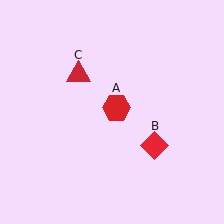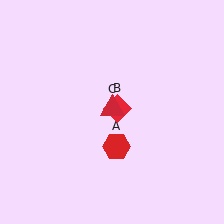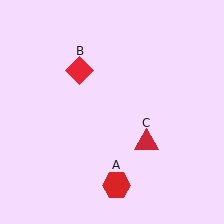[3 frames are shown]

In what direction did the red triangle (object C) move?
The red triangle (object C) moved down and to the right.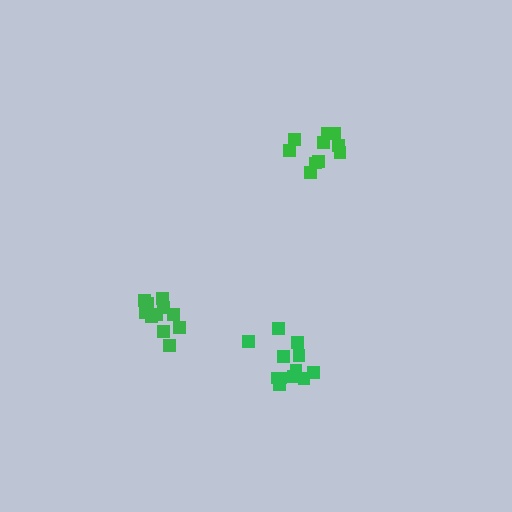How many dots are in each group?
Group 1: 11 dots, Group 2: 10 dots, Group 3: 12 dots (33 total).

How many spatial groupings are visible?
There are 3 spatial groupings.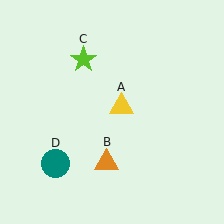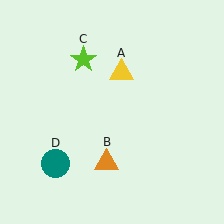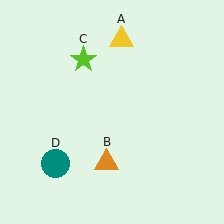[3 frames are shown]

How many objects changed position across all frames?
1 object changed position: yellow triangle (object A).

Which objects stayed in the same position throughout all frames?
Orange triangle (object B) and lime star (object C) and teal circle (object D) remained stationary.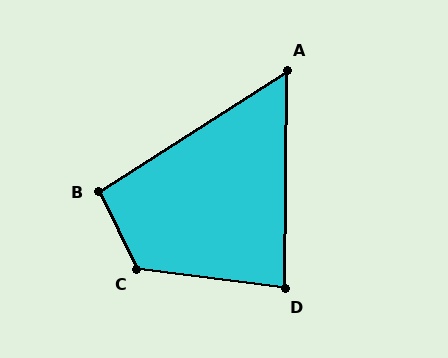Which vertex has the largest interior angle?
C, at approximately 123 degrees.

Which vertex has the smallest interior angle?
A, at approximately 57 degrees.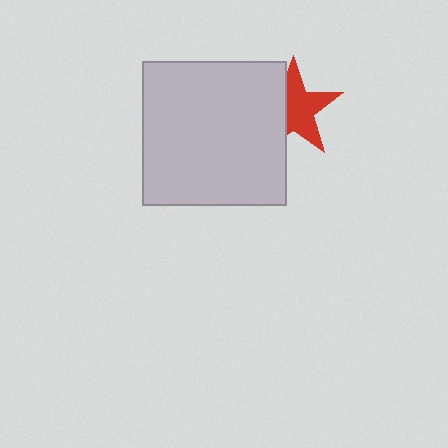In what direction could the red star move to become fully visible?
The red star could move right. That would shift it out from behind the light gray square entirely.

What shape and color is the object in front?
The object in front is a light gray square.